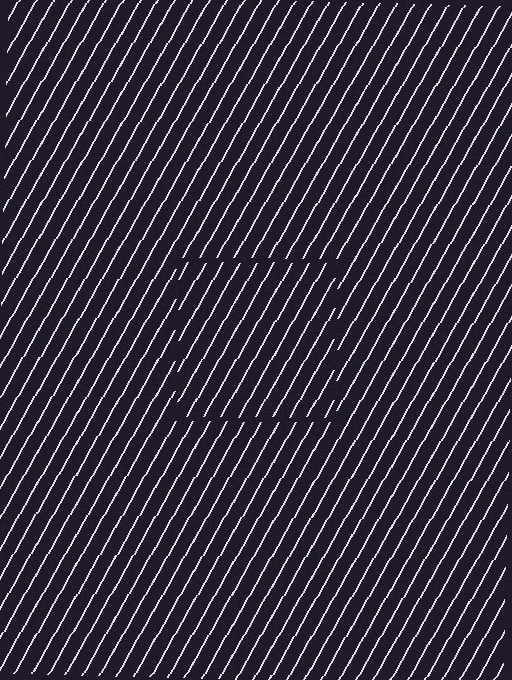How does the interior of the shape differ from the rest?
The interior of the shape contains the same grating, shifted by half a period — the contour is defined by the phase discontinuity where line-ends from the inner and outer gratings abut.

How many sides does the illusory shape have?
4 sides — the line-ends trace a square.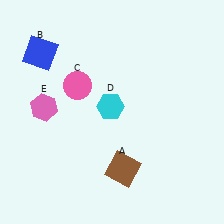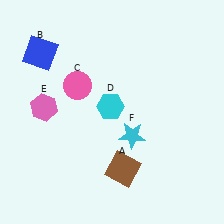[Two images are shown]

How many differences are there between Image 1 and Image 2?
There is 1 difference between the two images.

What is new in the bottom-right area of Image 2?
A cyan star (F) was added in the bottom-right area of Image 2.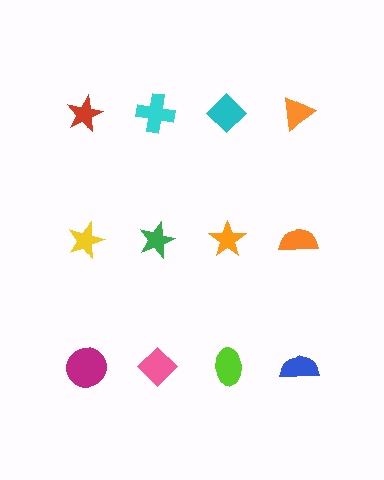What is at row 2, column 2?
A green star.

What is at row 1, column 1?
A red star.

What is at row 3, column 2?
A pink diamond.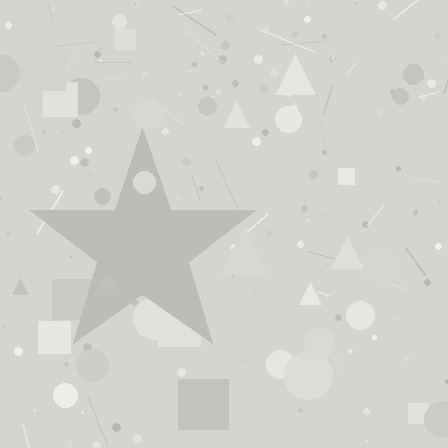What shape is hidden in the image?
A star is hidden in the image.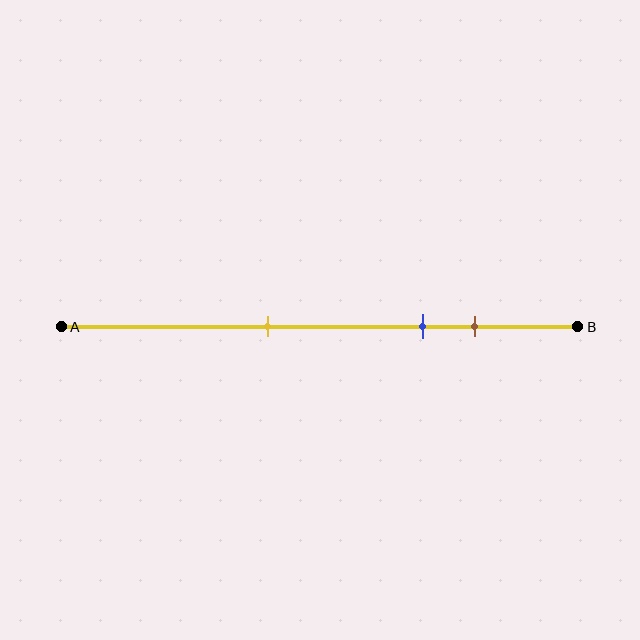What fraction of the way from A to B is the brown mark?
The brown mark is approximately 80% (0.8) of the way from A to B.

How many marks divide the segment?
There are 3 marks dividing the segment.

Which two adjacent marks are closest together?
The blue and brown marks are the closest adjacent pair.